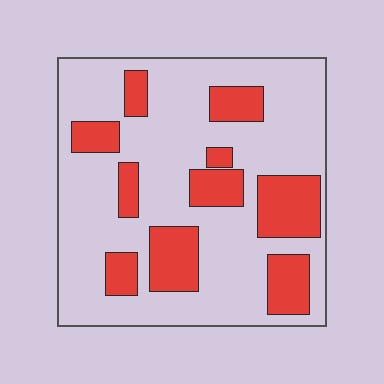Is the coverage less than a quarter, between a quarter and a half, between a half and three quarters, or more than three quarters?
Between a quarter and a half.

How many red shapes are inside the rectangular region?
10.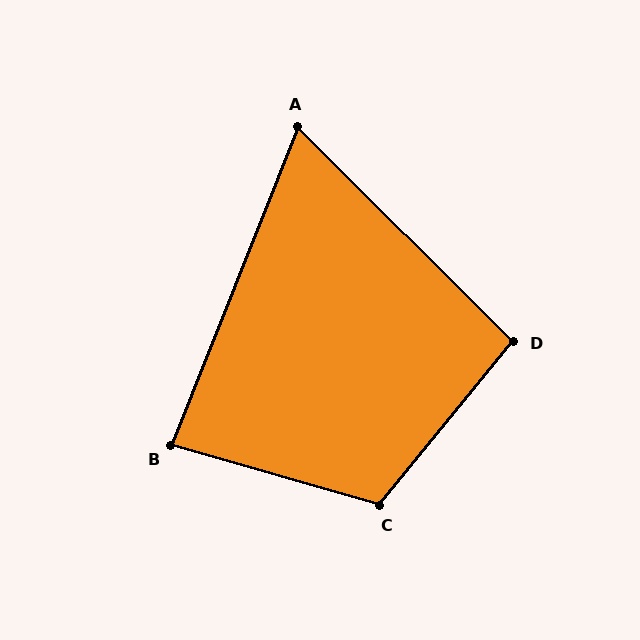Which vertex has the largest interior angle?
C, at approximately 113 degrees.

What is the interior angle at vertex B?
Approximately 84 degrees (acute).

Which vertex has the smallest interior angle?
A, at approximately 67 degrees.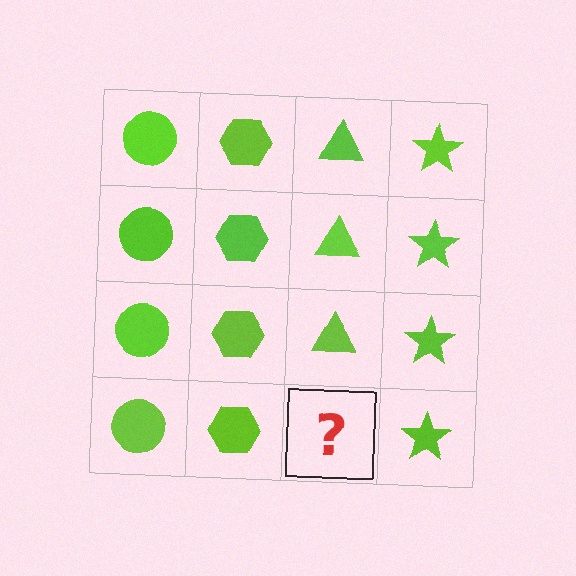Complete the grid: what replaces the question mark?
The question mark should be replaced with a lime triangle.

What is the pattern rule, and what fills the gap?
The rule is that each column has a consistent shape. The gap should be filled with a lime triangle.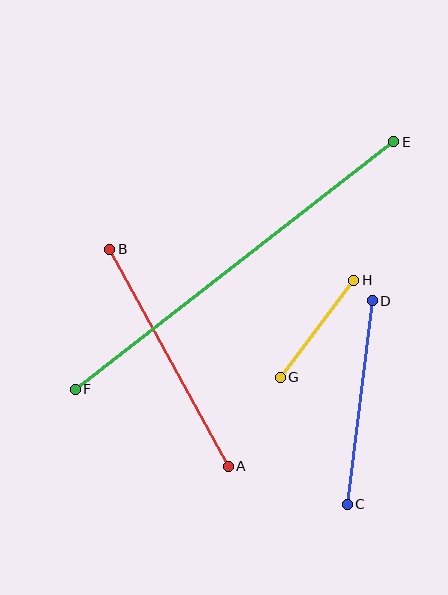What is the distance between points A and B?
The distance is approximately 247 pixels.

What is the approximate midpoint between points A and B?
The midpoint is at approximately (169, 358) pixels.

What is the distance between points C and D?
The distance is approximately 205 pixels.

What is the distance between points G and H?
The distance is approximately 122 pixels.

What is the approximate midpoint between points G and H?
The midpoint is at approximately (317, 329) pixels.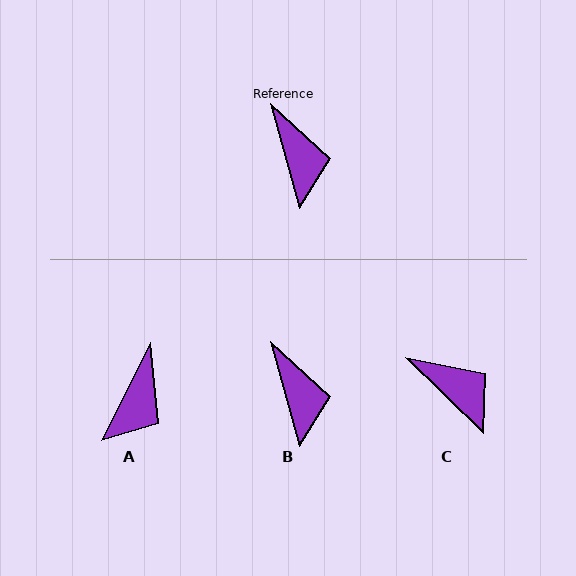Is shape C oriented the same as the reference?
No, it is off by about 31 degrees.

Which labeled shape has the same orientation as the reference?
B.